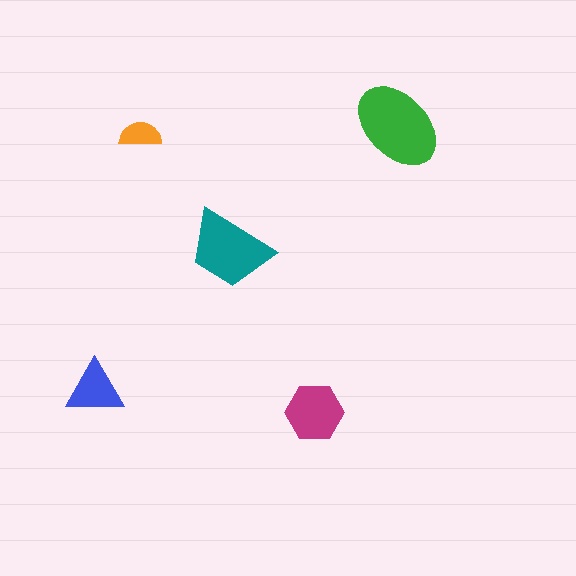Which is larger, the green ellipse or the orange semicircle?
The green ellipse.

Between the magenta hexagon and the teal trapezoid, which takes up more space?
The teal trapezoid.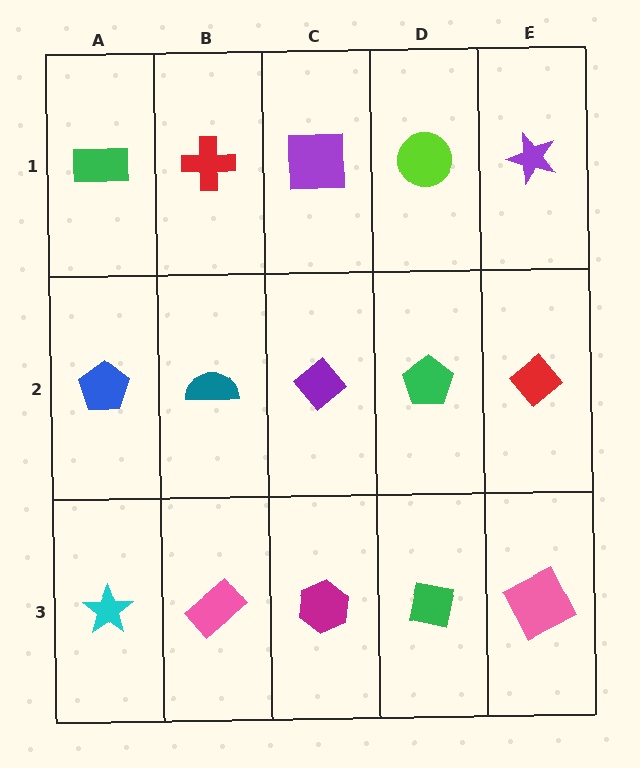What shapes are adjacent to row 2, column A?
A green rectangle (row 1, column A), a cyan star (row 3, column A), a teal semicircle (row 2, column B).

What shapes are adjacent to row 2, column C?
A purple square (row 1, column C), a magenta hexagon (row 3, column C), a teal semicircle (row 2, column B), a green pentagon (row 2, column D).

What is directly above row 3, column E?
A red diamond.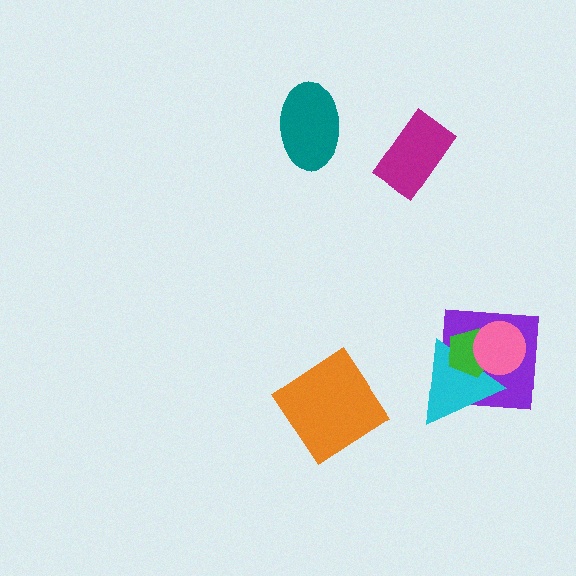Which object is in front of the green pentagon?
The pink circle is in front of the green pentagon.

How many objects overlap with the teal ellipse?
0 objects overlap with the teal ellipse.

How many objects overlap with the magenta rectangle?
0 objects overlap with the magenta rectangle.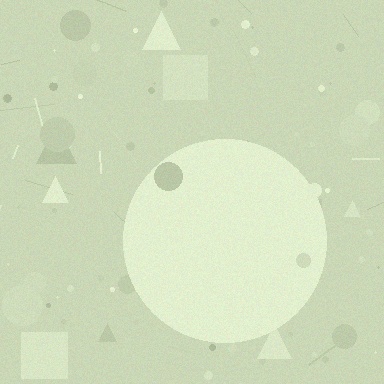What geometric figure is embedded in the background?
A circle is embedded in the background.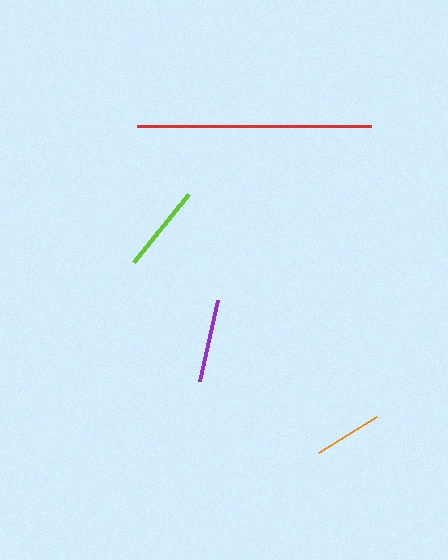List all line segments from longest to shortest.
From longest to shortest: red, lime, purple, orange.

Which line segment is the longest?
The red line is the longest at approximately 234 pixels.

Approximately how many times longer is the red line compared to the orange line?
The red line is approximately 3.4 times the length of the orange line.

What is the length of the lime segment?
The lime segment is approximately 88 pixels long.